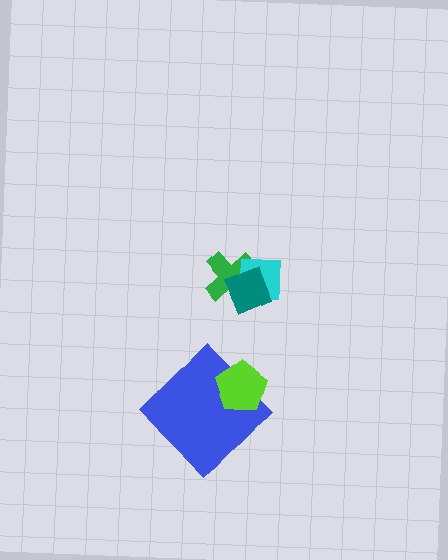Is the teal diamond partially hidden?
No, no other shape covers it.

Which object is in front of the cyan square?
The teal diamond is in front of the cyan square.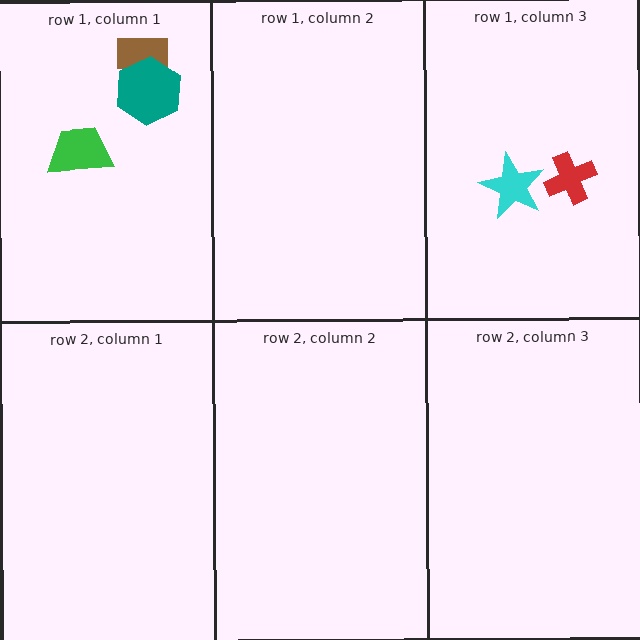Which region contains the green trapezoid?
The row 1, column 1 region.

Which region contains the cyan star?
The row 1, column 3 region.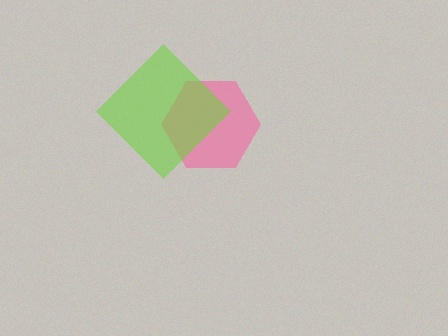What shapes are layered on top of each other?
The layered shapes are: a pink hexagon, a lime diamond.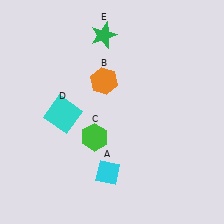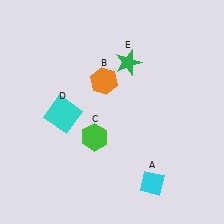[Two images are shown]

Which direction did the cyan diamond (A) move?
The cyan diamond (A) moved right.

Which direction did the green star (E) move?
The green star (E) moved down.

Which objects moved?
The objects that moved are: the cyan diamond (A), the green star (E).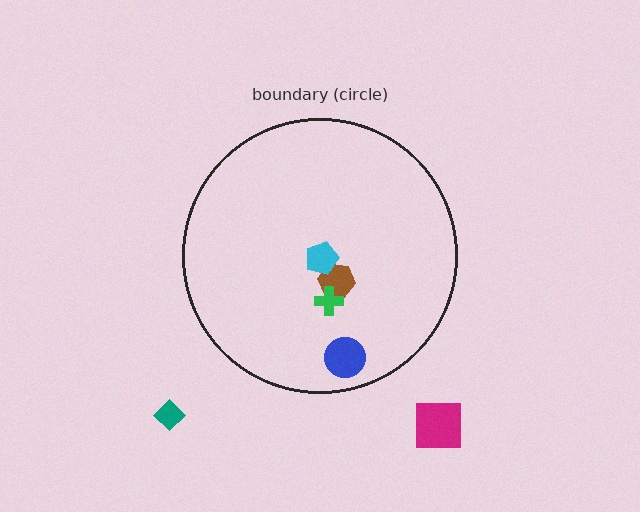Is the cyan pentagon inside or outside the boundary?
Inside.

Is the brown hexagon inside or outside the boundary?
Inside.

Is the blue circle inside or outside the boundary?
Inside.